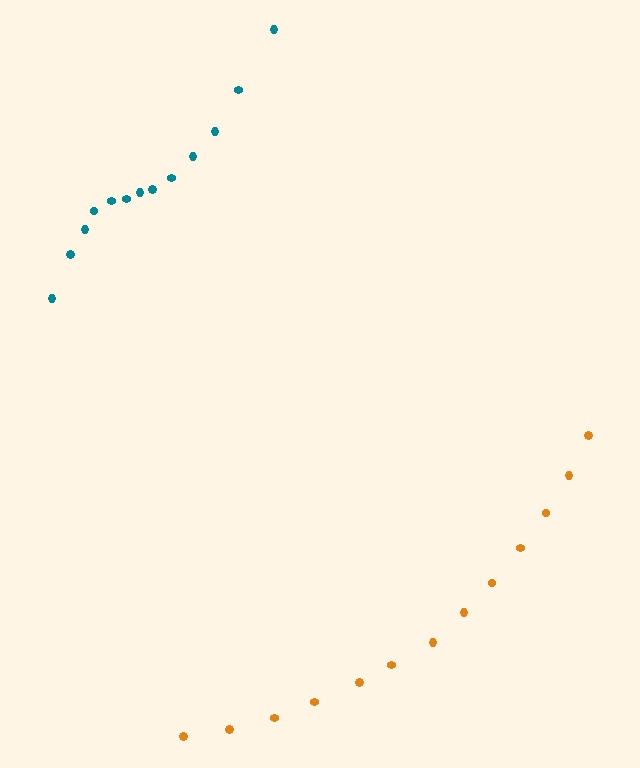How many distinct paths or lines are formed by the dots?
There are 2 distinct paths.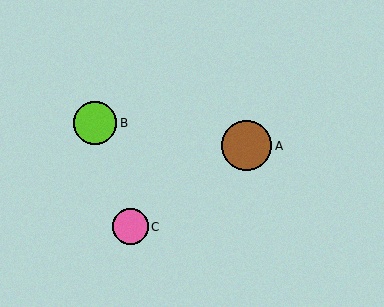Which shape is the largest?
The brown circle (labeled A) is the largest.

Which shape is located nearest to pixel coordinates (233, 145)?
The brown circle (labeled A) at (247, 146) is nearest to that location.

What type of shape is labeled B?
Shape B is a lime circle.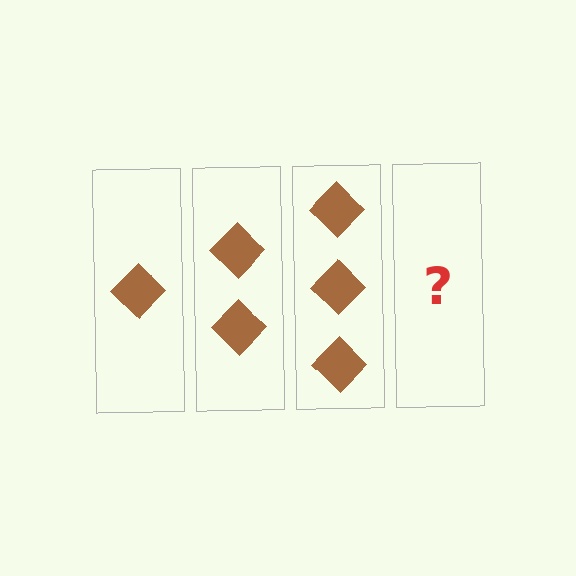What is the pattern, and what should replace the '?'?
The pattern is that each step adds one more diamond. The '?' should be 4 diamonds.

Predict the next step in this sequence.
The next step is 4 diamonds.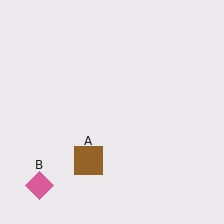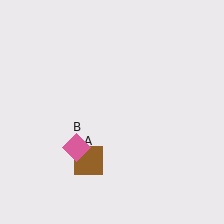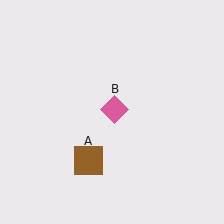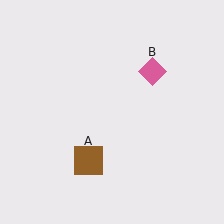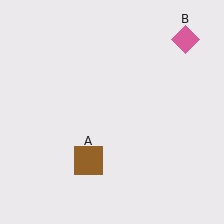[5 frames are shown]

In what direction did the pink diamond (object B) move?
The pink diamond (object B) moved up and to the right.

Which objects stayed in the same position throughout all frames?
Brown square (object A) remained stationary.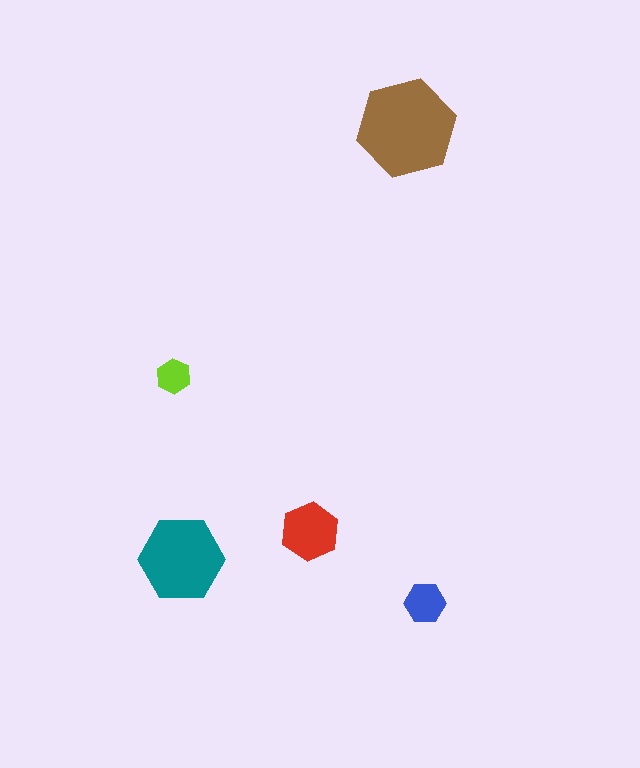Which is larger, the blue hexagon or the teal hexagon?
The teal one.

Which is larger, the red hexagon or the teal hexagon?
The teal one.